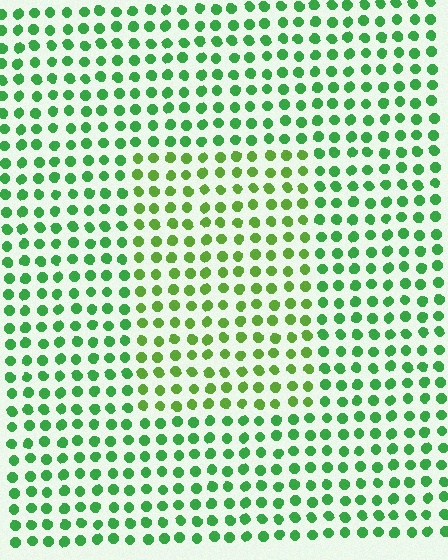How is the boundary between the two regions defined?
The boundary is defined purely by a slight shift in hue (about 28 degrees). Spacing, size, and orientation are identical on both sides.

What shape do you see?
I see a rectangle.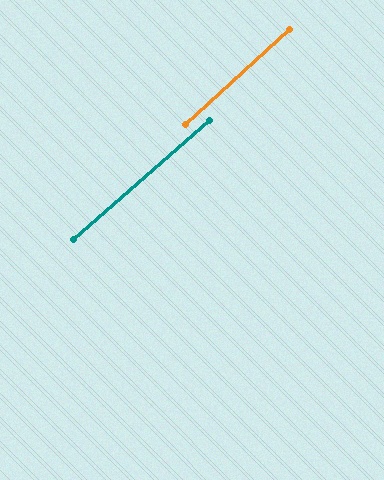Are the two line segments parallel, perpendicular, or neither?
Parallel — their directions differ by only 1.7°.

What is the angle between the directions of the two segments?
Approximately 2 degrees.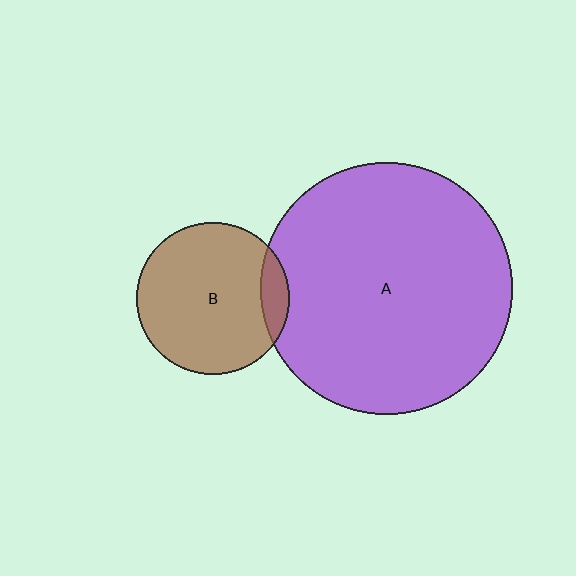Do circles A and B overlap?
Yes.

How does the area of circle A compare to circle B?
Approximately 2.7 times.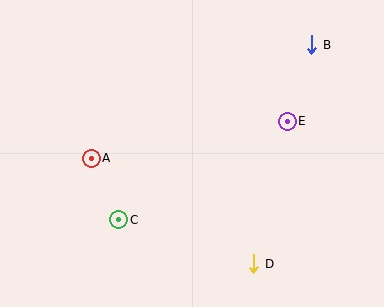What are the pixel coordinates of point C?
Point C is at (119, 220).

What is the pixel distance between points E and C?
The distance between E and C is 195 pixels.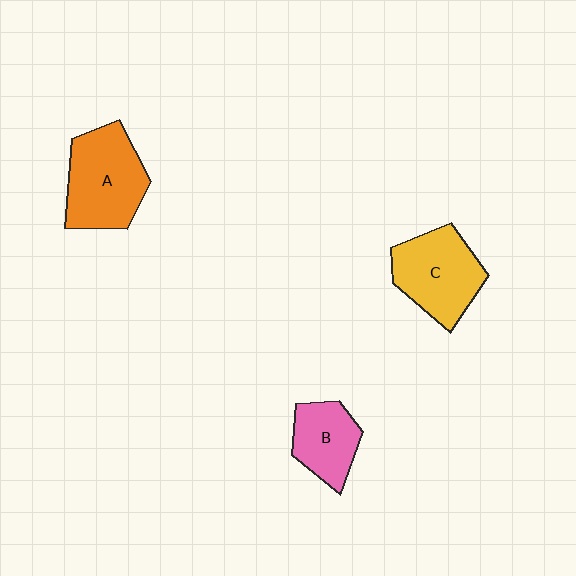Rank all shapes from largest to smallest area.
From largest to smallest: A (orange), C (yellow), B (pink).